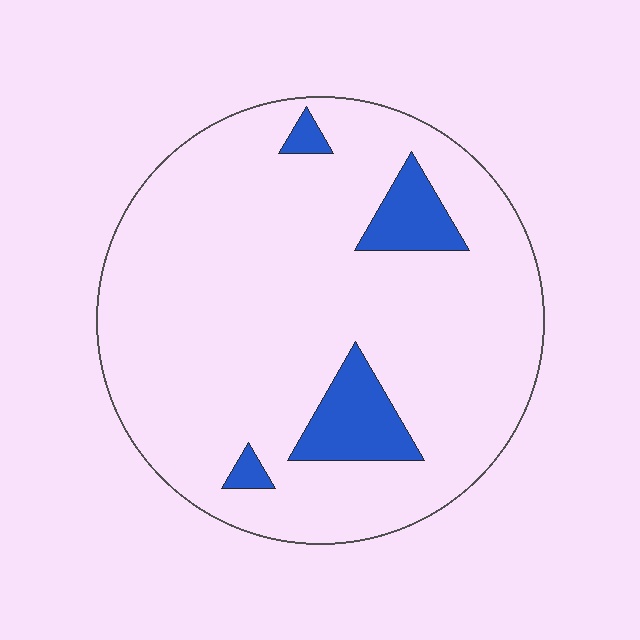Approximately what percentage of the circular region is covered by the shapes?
Approximately 10%.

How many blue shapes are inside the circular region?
4.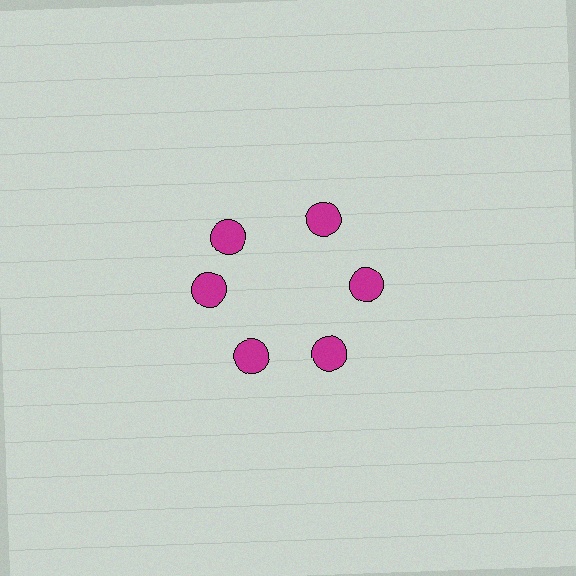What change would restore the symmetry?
The symmetry would be restored by rotating it back into even spacing with its neighbors so that all 6 circles sit at equal angles and equal distance from the center.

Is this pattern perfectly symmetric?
No. The 6 magenta circles are arranged in a ring, but one element near the 11 o'clock position is rotated out of alignment along the ring, breaking the 6-fold rotational symmetry.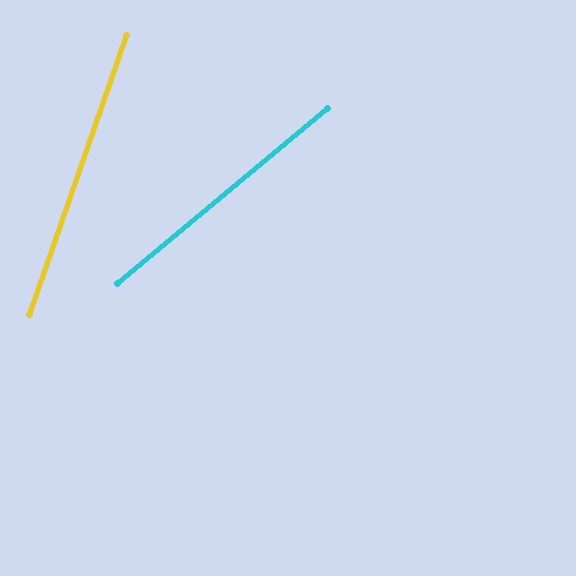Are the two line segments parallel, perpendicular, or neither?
Neither parallel nor perpendicular — they differ by about 31°.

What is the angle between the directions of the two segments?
Approximately 31 degrees.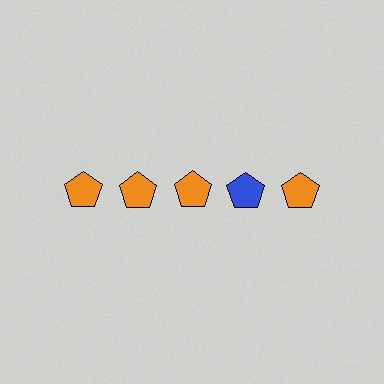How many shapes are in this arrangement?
There are 5 shapes arranged in a grid pattern.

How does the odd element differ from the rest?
It has a different color: blue instead of orange.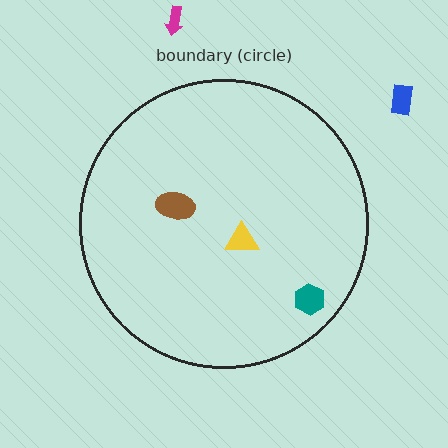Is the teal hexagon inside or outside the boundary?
Inside.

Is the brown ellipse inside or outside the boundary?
Inside.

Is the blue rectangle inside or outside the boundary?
Outside.